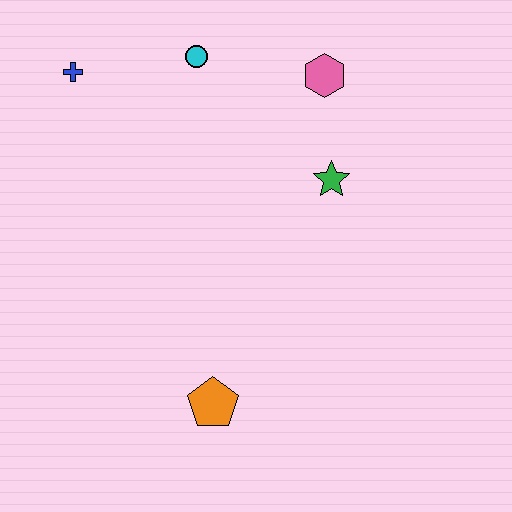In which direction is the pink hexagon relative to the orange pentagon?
The pink hexagon is above the orange pentagon.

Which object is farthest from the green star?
The blue cross is farthest from the green star.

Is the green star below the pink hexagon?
Yes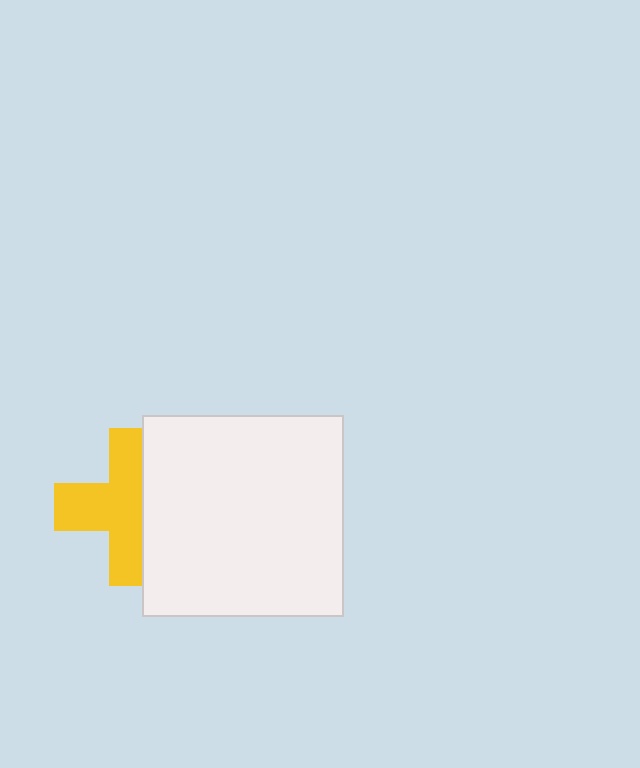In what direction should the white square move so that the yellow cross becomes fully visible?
The white square should move right. That is the shortest direction to clear the overlap and leave the yellow cross fully visible.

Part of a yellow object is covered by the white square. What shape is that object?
It is a cross.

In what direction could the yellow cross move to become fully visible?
The yellow cross could move left. That would shift it out from behind the white square entirely.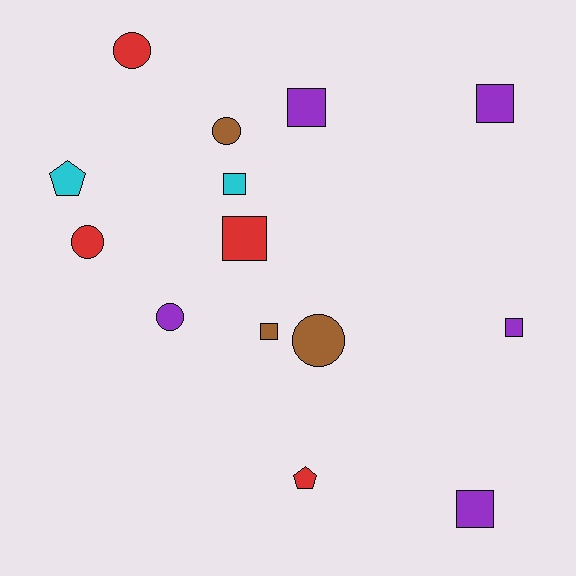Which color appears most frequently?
Purple, with 5 objects.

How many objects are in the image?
There are 14 objects.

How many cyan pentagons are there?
There is 1 cyan pentagon.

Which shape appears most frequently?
Square, with 7 objects.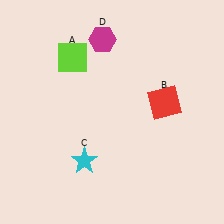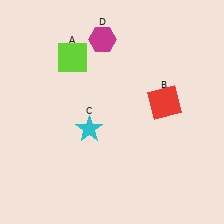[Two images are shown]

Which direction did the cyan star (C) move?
The cyan star (C) moved up.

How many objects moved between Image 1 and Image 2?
1 object moved between the two images.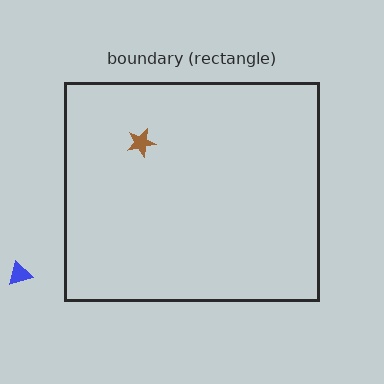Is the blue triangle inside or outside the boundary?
Outside.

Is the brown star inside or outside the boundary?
Inside.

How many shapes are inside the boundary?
1 inside, 1 outside.